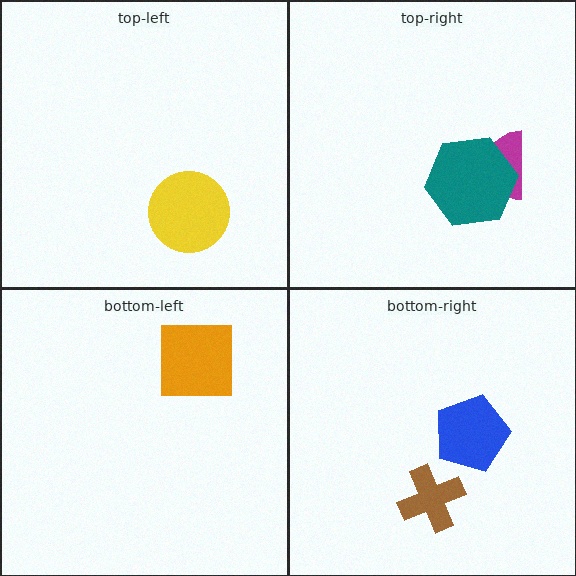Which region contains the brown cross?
The bottom-right region.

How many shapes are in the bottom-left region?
1.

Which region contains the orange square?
The bottom-left region.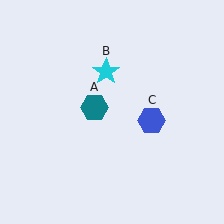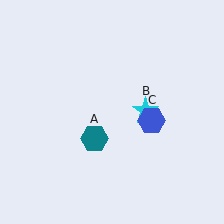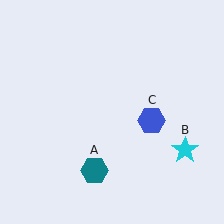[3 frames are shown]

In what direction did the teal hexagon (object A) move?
The teal hexagon (object A) moved down.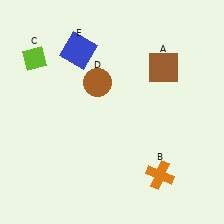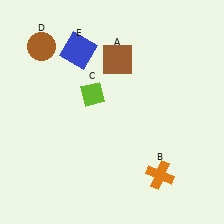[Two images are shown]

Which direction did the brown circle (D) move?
The brown circle (D) moved left.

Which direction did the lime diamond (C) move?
The lime diamond (C) moved right.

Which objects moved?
The objects that moved are: the brown square (A), the lime diamond (C), the brown circle (D).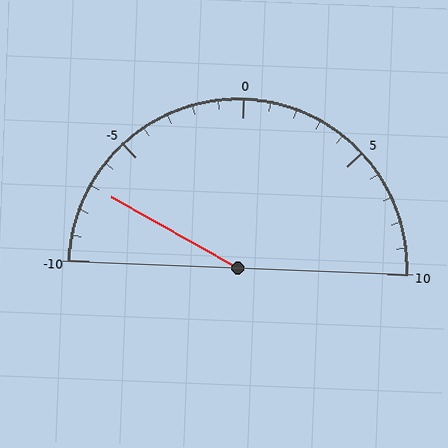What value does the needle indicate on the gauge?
The needle indicates approximately -7.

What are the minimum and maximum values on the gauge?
The gauge ranges from -10 to 10.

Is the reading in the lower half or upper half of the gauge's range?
The reading is in the lower half of the range (-10 to 10).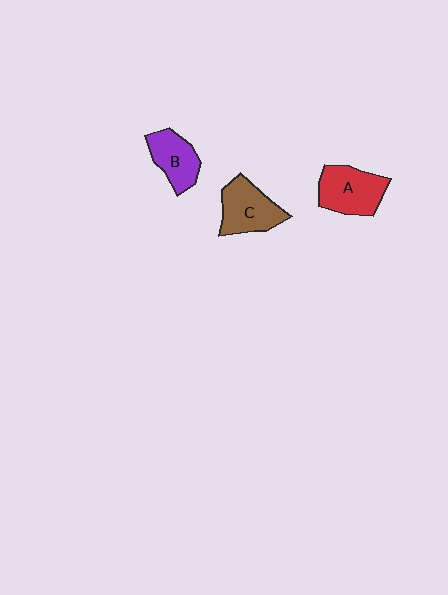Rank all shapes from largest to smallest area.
From largest to smallest: A (red), C (brown), B (purple).